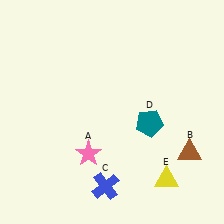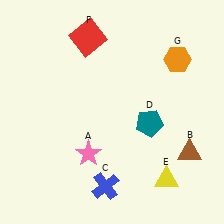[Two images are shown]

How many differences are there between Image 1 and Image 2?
There are 2 differences between the two images.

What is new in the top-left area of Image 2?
A red square (F) was added in the top-left area of Image 2.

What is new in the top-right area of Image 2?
An orange hexagon (G) was added in the top-right area of Image 2.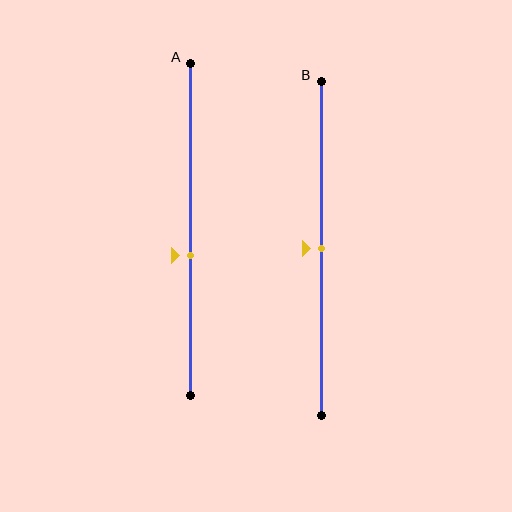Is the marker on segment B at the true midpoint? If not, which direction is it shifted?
Yes, the marker on segment B is at the true midpoint.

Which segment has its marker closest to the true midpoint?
Segment B has its marker closest to the true midpoint.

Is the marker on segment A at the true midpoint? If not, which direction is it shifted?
No, the marker on segment A is shifted downward by about 8% of the segment length.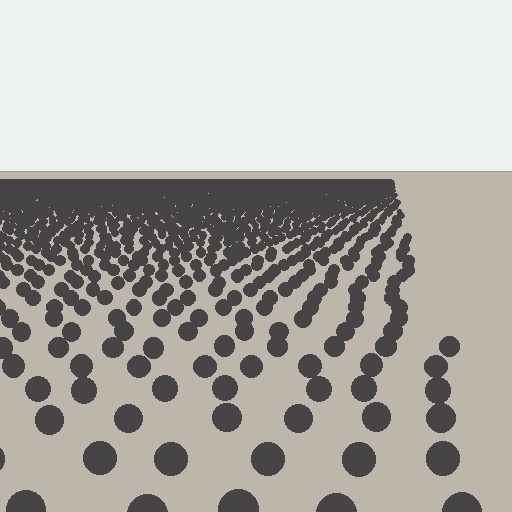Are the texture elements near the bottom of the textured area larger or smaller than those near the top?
Larger. Near the bottom, elements are closer to the viewer and appear at a bigger on-screen size.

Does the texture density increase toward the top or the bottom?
Density increases toward the top.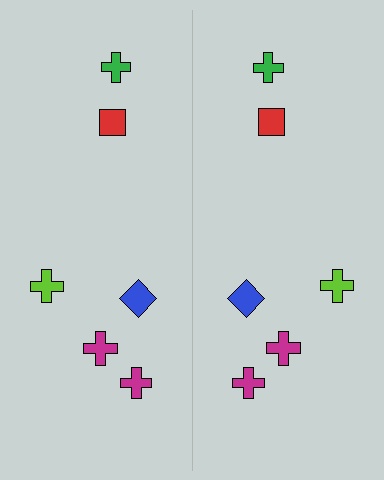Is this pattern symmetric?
Yes, this pattern has bilateral (reflection) symmetry.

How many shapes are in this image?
There are 12 shapes in this image.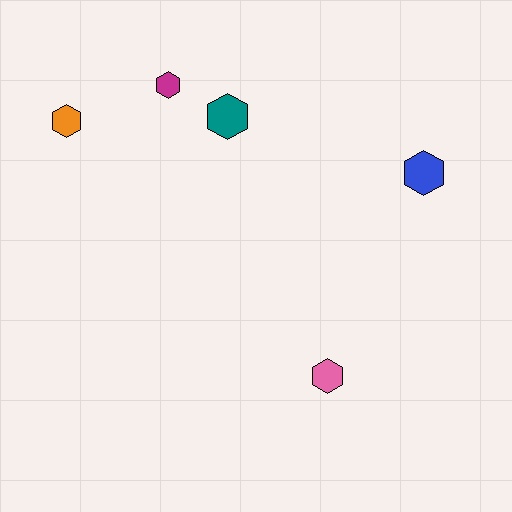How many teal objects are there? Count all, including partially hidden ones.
There is 1 teal object.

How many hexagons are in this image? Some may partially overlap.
There are 5 hexagons.